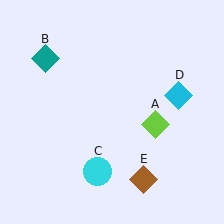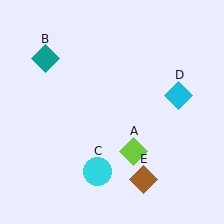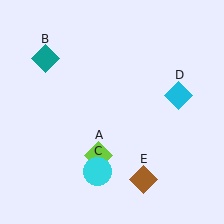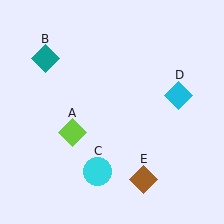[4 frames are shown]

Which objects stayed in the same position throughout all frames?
Teal diamond (object B) and cyan circle (object C) and cyan diamond (object D) and brown diamond (object E) remained stationary.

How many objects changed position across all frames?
1 object changed position: lime diamond (object A).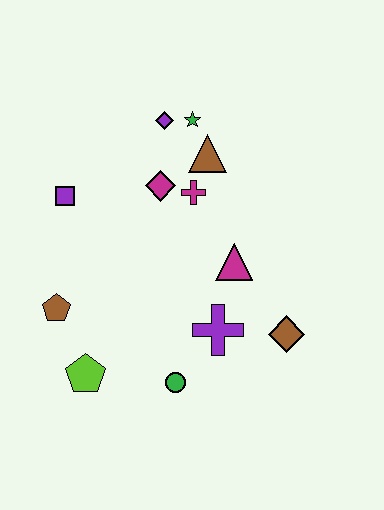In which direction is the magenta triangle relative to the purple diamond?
The magenta triangle is below the purple diamond.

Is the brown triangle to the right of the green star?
Yes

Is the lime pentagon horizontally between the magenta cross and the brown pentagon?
Yes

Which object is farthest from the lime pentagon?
The green star is farthest from the lime pentagon.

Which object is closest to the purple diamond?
The green star is closest to the purple diamond.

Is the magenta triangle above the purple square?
No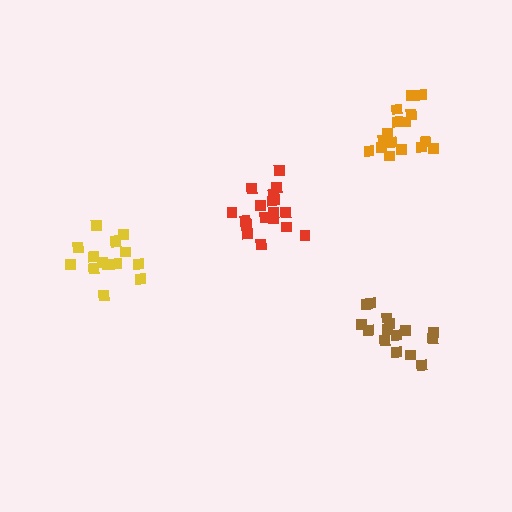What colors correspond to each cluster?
The clusters are colored: orange, red, yellow, brown.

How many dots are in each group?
Group 1: 16 dots, Group 2: 18 dots, Group 3: 15 dots, Group 4: 15 dots (64 total).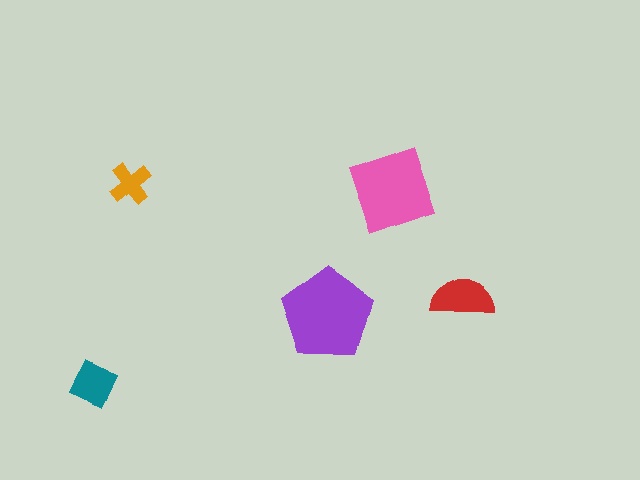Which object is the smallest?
The orange cross.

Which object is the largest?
The purple pentagon.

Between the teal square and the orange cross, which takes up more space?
The teal square.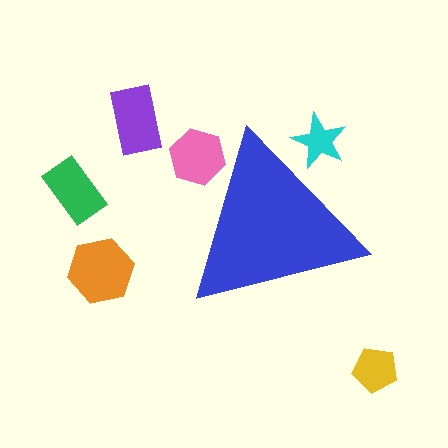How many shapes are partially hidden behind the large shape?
2 shapes are partially hidden.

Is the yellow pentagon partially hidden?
No, the yellow pentagon is fully visible.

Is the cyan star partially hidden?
Yes, the cyan star is partially hidden behind the blue triangle.